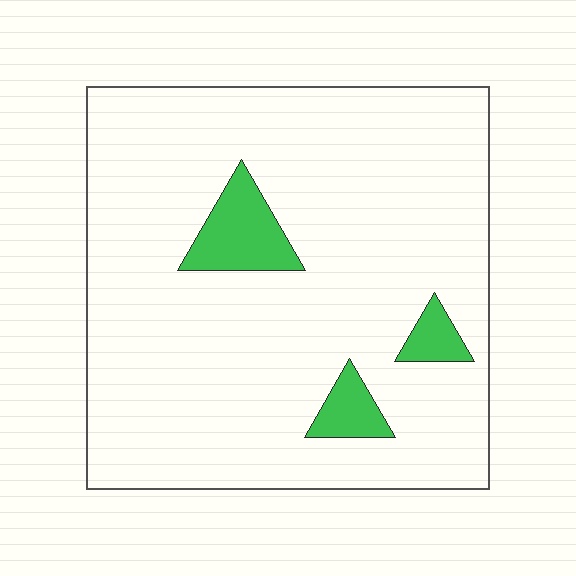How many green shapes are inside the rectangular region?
3.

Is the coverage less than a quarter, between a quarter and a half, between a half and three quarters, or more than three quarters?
Less than a quarter.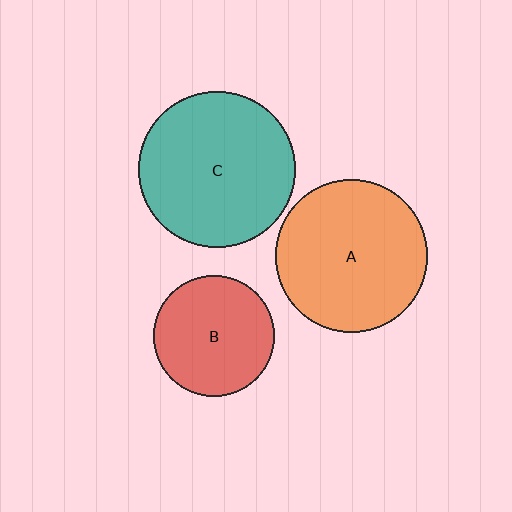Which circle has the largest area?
Circle C (teal).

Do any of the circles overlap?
No, none of the circles overlap.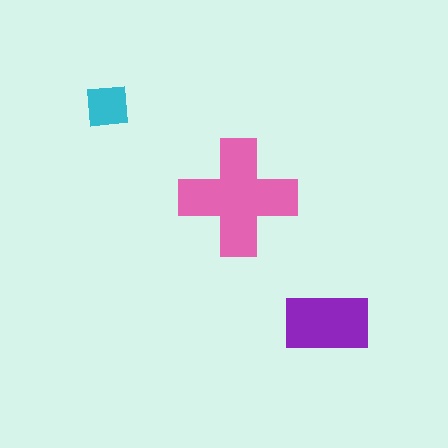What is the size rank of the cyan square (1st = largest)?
3rd.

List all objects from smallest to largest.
The cyan square, the purple rectangle, the pink cross.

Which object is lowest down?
The purple rectangle is bottommost.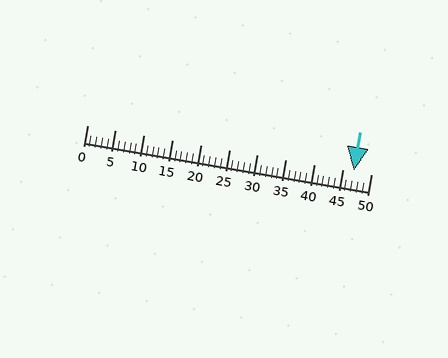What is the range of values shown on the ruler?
The ruler shows values from 0 to 50.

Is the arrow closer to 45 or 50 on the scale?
The arrow is closer to 45.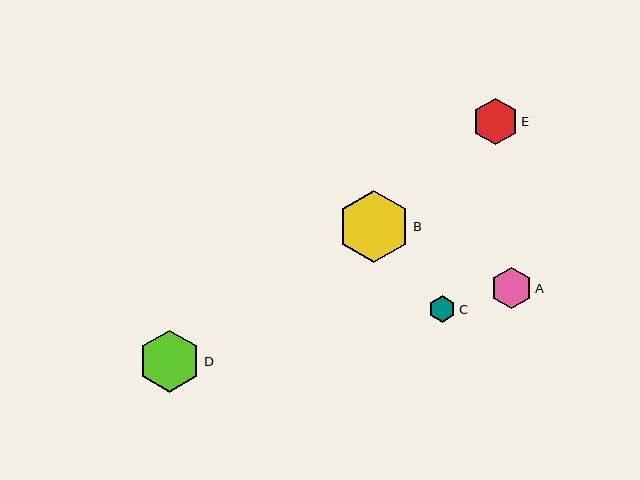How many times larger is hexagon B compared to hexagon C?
Hexagon B is approximately 2.7 times the size of hexagon C.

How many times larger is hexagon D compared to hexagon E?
Hexagon D is approximately 1.3 times the size of hexagon E.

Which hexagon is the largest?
Hexagon B is the largest with a size of approximately 73 pixels.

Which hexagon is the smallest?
Hexagon C is the smallest with a size of approximately 27 pixels.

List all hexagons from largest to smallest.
From largest to smallest: B, D, E, A, C.